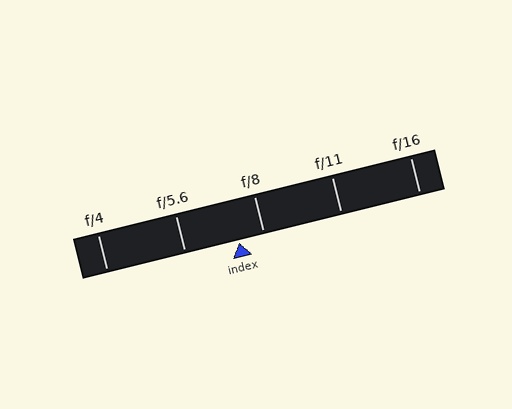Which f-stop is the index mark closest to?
The index mark is closest to f/8.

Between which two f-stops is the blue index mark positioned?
The index mark is between f/5.6 and f/8.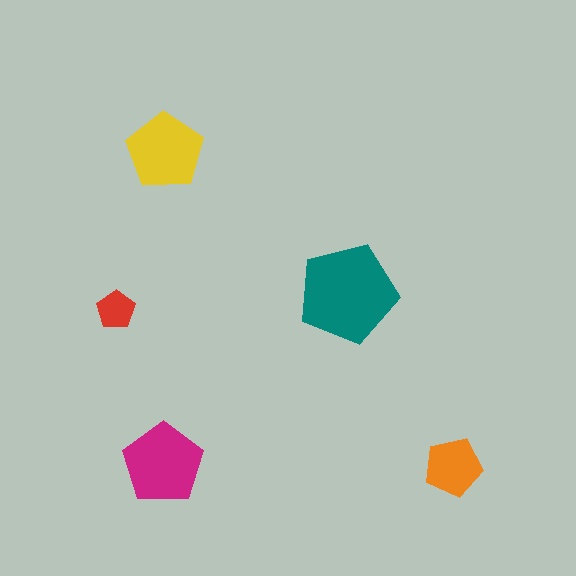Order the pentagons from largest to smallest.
the teal one, the magenta one, the yellow one, the orange one, the red one.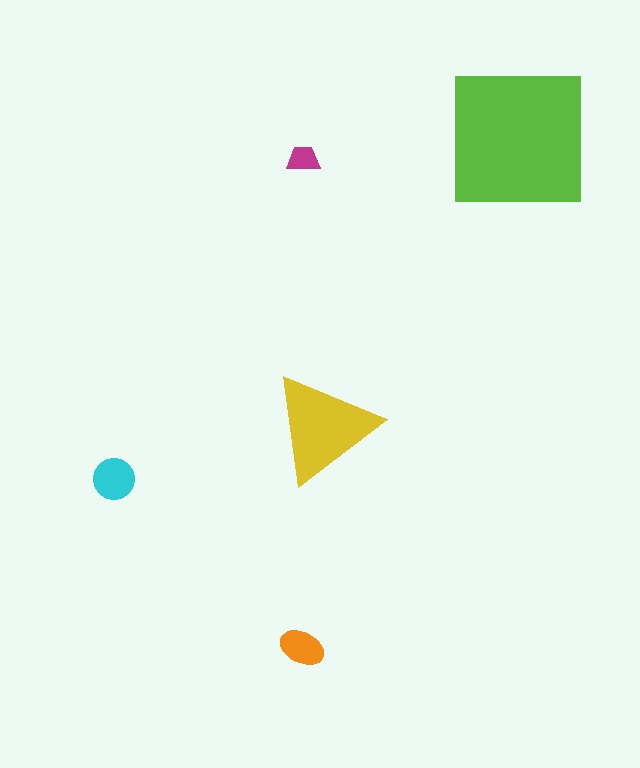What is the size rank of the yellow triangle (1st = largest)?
2nd.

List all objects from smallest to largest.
The magenta trapezoid, the orange ellipse, the cyan circle, the yellow triangle, the lime square.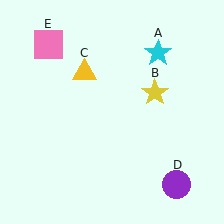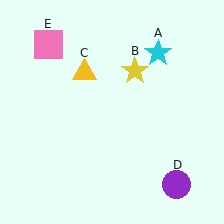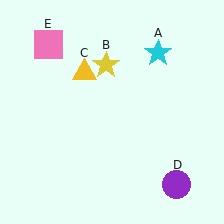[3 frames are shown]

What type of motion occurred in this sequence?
The yellow star (object B) rotated counterclockwise around the center of the scene.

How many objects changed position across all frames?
1 object changed position: yellow star (object B).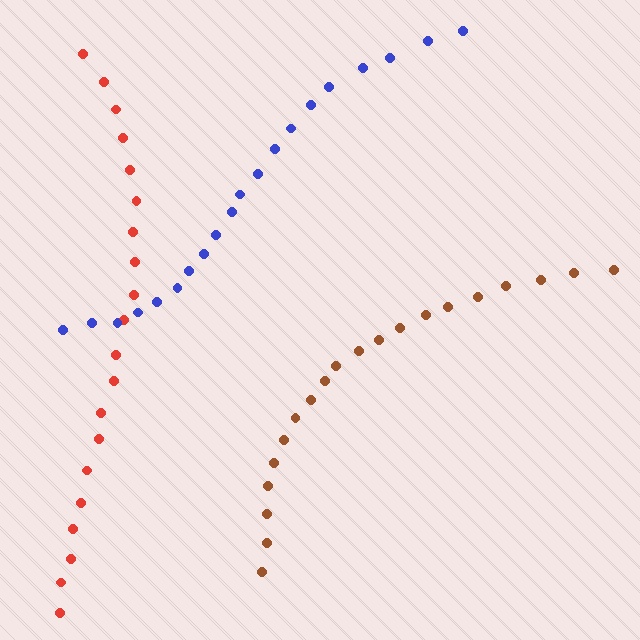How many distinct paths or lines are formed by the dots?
There are 3 distinct paths.